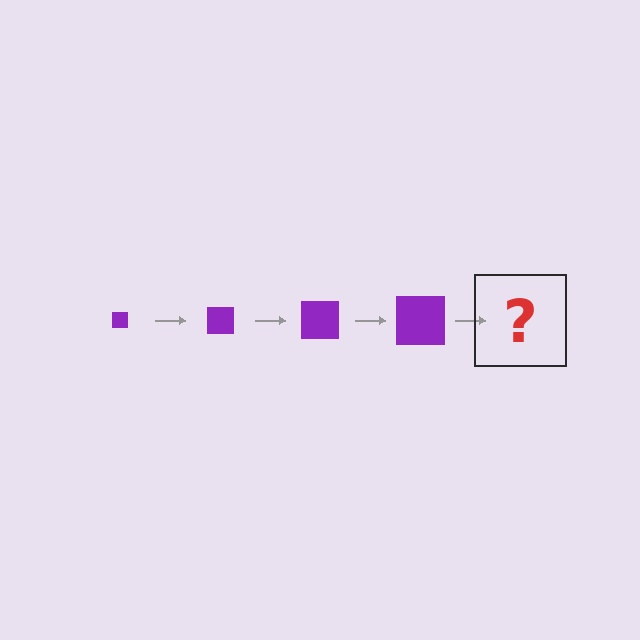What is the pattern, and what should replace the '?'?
The pattern is that the square gets progressively larger each step. The '?' should be a purple square, larger than the previous one.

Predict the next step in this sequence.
The next step is a purple square, larger than the previous one.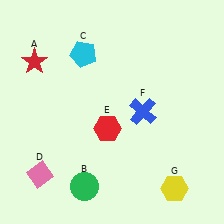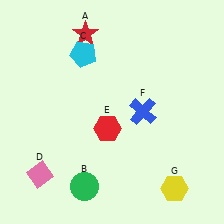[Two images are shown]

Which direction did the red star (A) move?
The red star (A) moved right.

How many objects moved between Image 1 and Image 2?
1 object moved between the two images.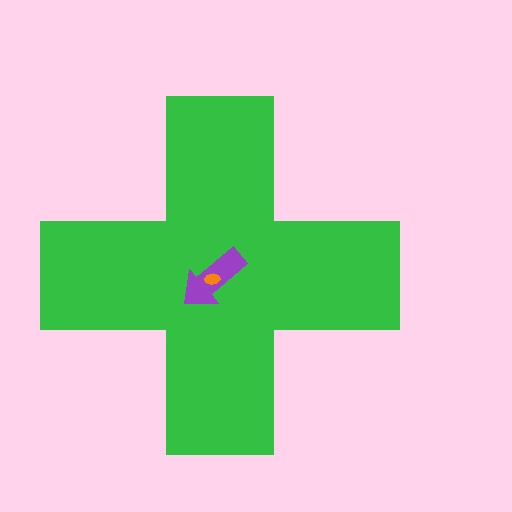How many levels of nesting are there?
3.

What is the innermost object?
The orange ellipse.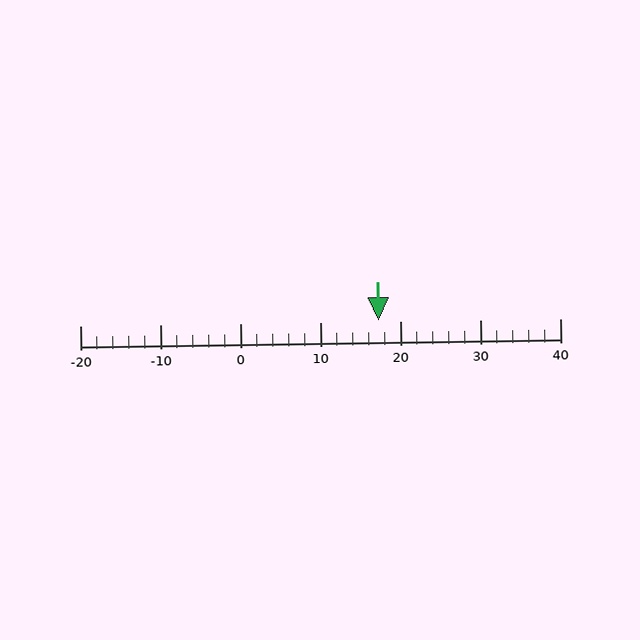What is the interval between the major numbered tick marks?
The major tick marks are spaced 10 units apart.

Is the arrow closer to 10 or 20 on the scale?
The arrow is closer to 20.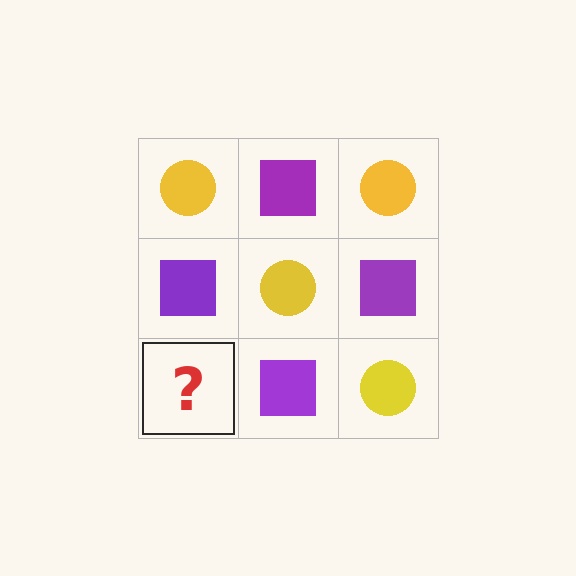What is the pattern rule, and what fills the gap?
The rule is that it alternates yellow circle and purple square in a checkerboard pattern. The gap should be filled with a yellow circle.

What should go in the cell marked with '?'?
The missing cell should contain a yellow circle.